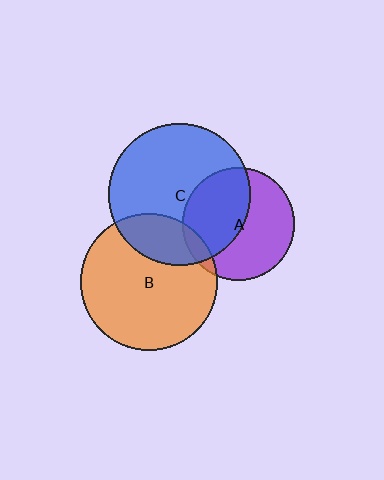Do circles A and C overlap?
Yes.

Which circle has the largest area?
Circle C (blue).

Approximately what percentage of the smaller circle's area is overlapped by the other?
Approximately 45%.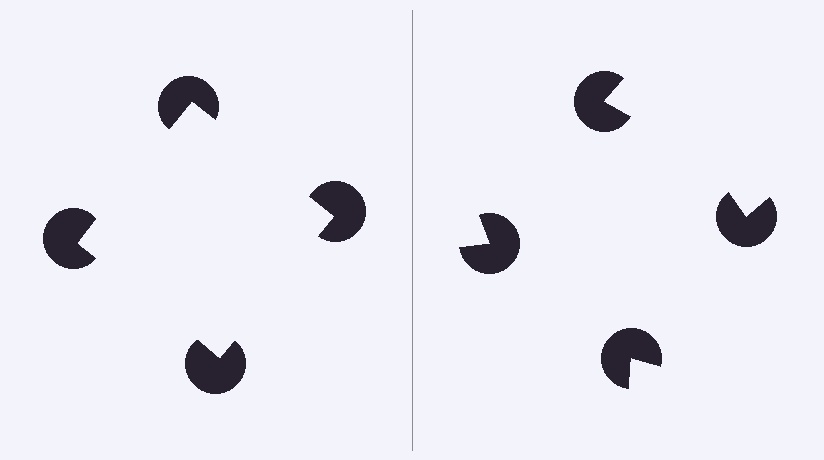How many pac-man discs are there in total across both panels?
8 — 4 on each side.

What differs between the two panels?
The pac-man discs are positioned identically on both sides; only the wedge orientations differ. On the left they align to a square; on the right they are misaligned.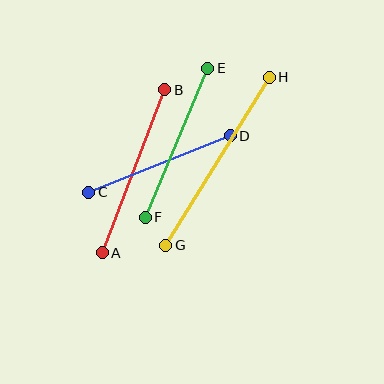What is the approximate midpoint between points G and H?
The midpoint is at approximately (217, 161) pixels.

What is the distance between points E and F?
The distance is approximately 162 pixels.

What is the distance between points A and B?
The distance is approximately 175 pixels.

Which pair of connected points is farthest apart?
Points G and H are farthest apart.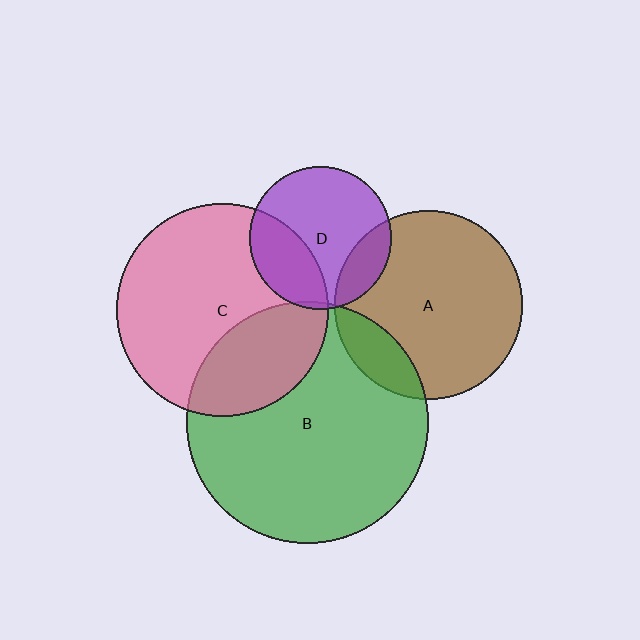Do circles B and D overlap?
Yes.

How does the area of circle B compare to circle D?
Approximately 2.9 times.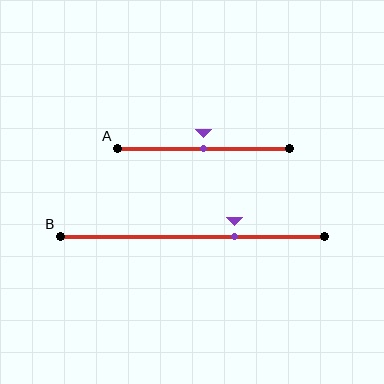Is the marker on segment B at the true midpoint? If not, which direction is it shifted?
No, the marker on segment B is shifted to the right by about 16% of the segment length.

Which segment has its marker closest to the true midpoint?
Segment A has its marker closest to the true midpoint.